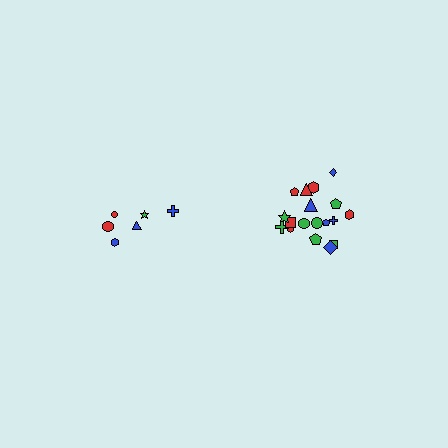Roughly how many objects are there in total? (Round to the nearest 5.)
Roughly 25 objects in total.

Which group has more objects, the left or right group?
The right group.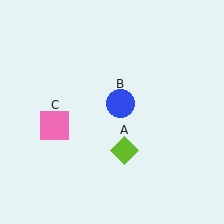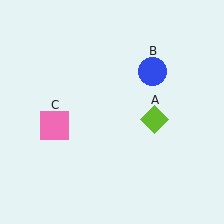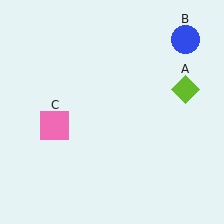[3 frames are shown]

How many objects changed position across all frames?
2 objects changed position: lime diamond (object A), blue circle (object B).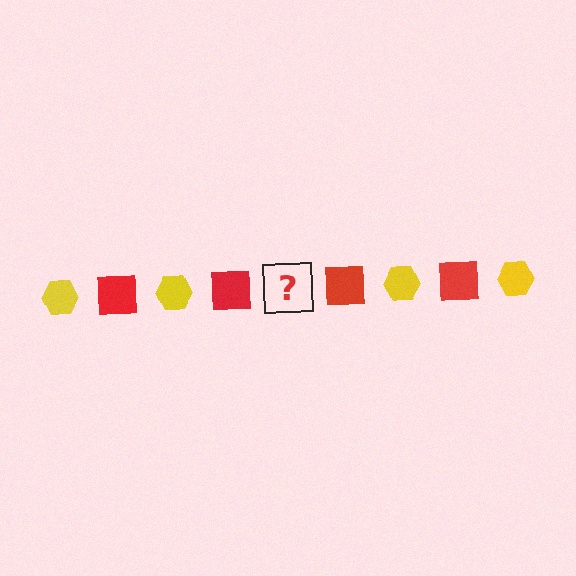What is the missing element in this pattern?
The missing element is a yellow hexagon.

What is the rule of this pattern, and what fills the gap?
The rule is that the pattern alternates between yellow hexagon and red square. The gap should be filled with a yellow hexagon.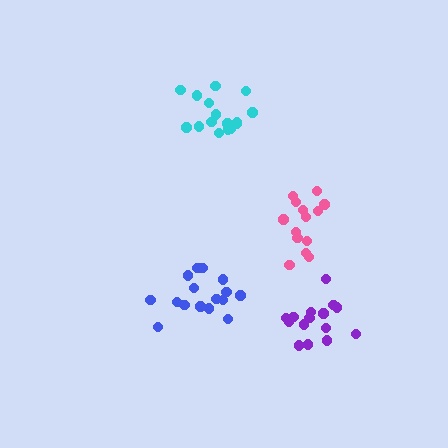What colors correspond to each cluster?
The clusters are colored: blue, pink, cyan, purple.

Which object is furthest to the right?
The purple cluster is rightmost.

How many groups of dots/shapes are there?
There are 4 groups.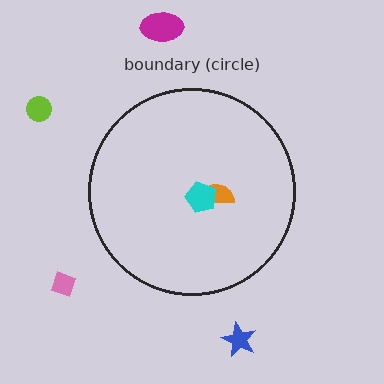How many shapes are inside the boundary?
2 inside, 4 outside.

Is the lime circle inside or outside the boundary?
Outside.